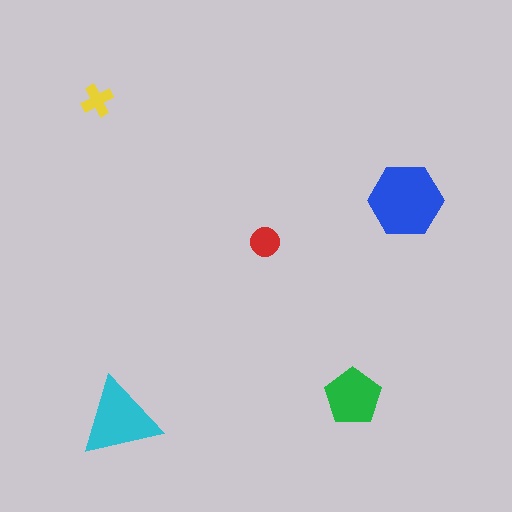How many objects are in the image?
There are 5 objects in the image.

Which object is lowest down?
The cyan triangle is bottommost.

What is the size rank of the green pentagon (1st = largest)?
3rd.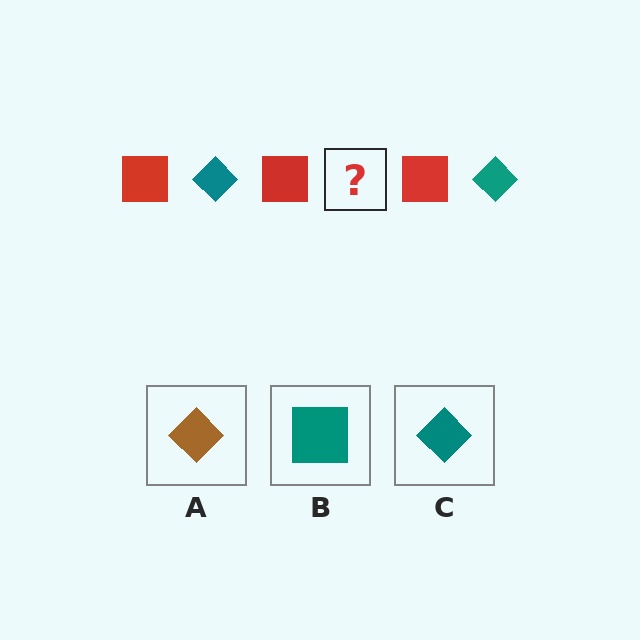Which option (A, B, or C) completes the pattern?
C.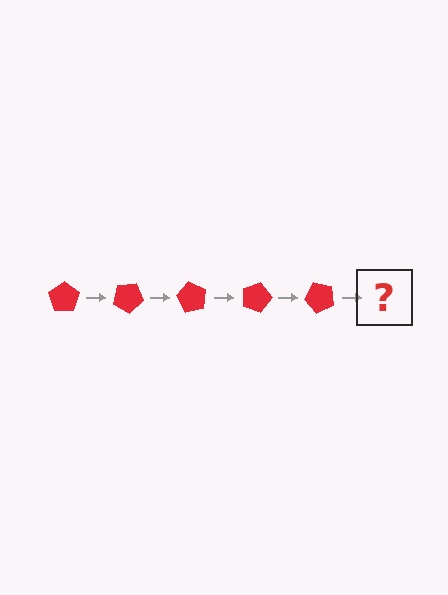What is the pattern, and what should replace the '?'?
The pattern is that the pentagon rotates 30 degrees each step. The '?' should be a red pentagon rotated 150 degrees.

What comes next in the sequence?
The next element should be a red pentagon rotated 150 degrees.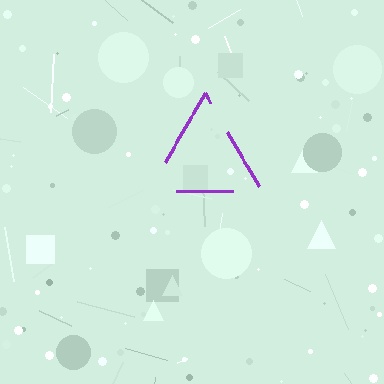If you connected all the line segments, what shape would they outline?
They would outline a triangle.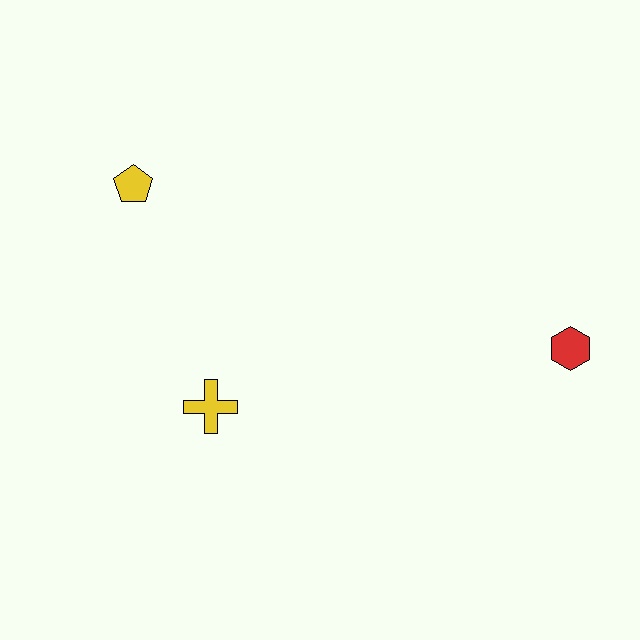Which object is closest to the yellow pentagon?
The yellow cross is closest to the yellow pentagon.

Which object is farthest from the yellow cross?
The red hexagon is farthest from the yellow cross.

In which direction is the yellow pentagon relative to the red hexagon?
The yellow pentagon is to the left of the red hexagon.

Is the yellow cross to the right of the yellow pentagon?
Yes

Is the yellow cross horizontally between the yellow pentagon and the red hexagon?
Yes